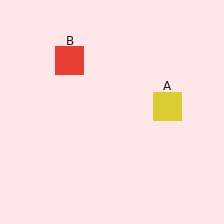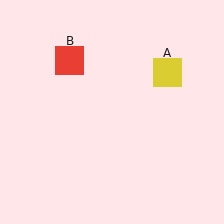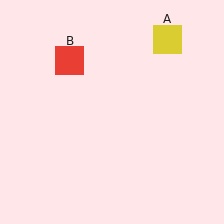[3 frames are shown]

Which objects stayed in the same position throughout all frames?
Red square (object B) remained stationary.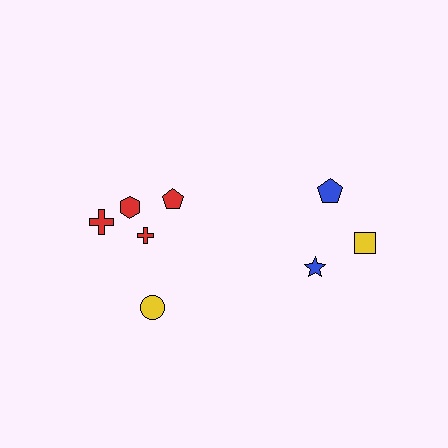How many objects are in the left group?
There are 5 objects.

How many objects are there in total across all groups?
There are 8 objects.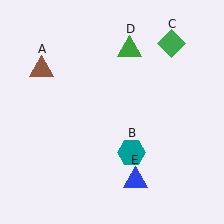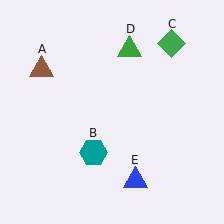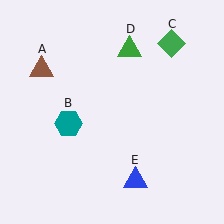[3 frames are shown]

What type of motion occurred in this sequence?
The teal hexagon (object B) rotated clockwise around the center of the scene.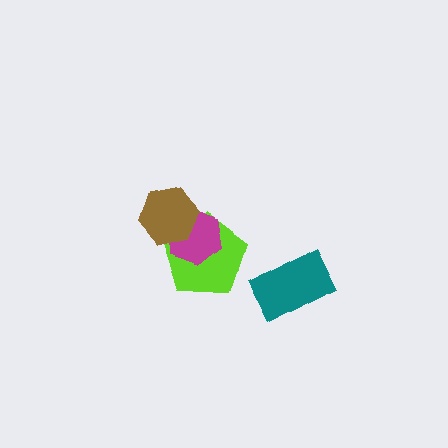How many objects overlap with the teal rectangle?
0 objects overlap with the teal rectangle.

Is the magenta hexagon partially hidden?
Yes, it is partially covered by another shape.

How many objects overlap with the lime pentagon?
2 objects overlap with the lime pentagon.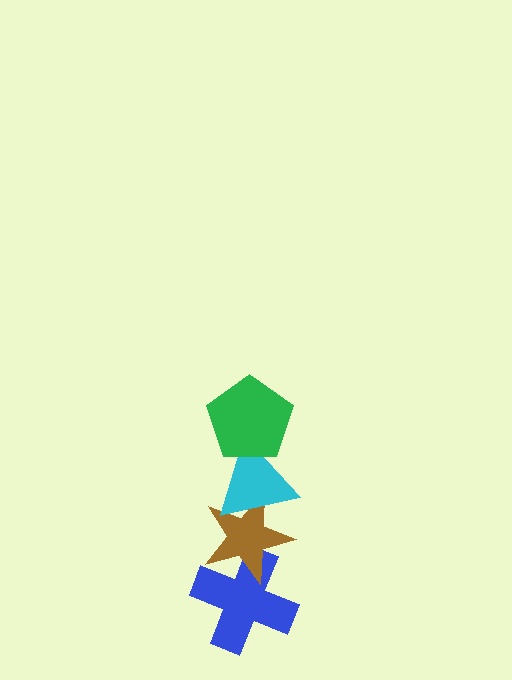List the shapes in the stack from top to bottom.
From top to bottom: the green pentagon, the cyan triangle, the brown star, the blue cross.